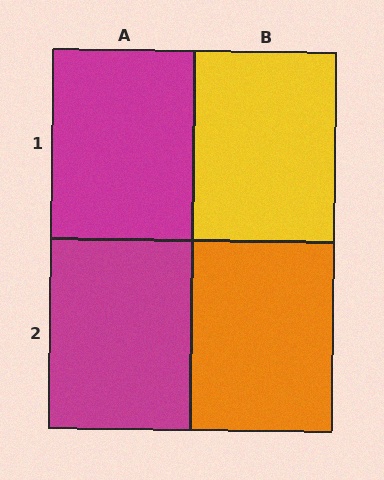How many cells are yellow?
1 cell is yellow.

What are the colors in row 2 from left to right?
Magenta, orange.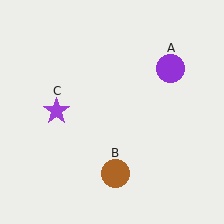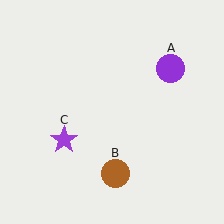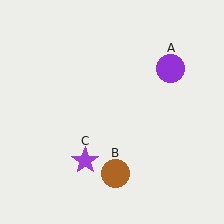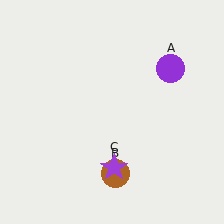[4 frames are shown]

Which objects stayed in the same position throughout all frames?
Purple circle (object A) and brown circle (object B) remained stationary.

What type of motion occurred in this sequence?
The purple star (object C) rotated counterclockwise around the center of the scene.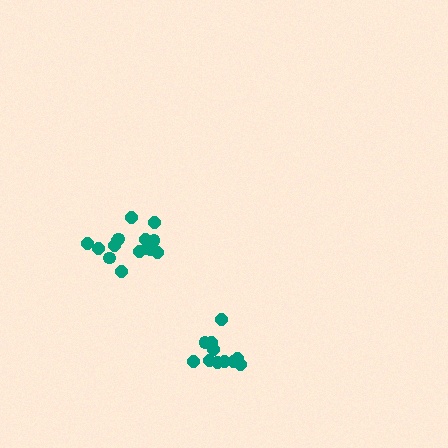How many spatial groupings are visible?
There are 2 spatial groupings.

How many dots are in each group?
Group 1: 11 dots, Group 2: 16 dots (27 total).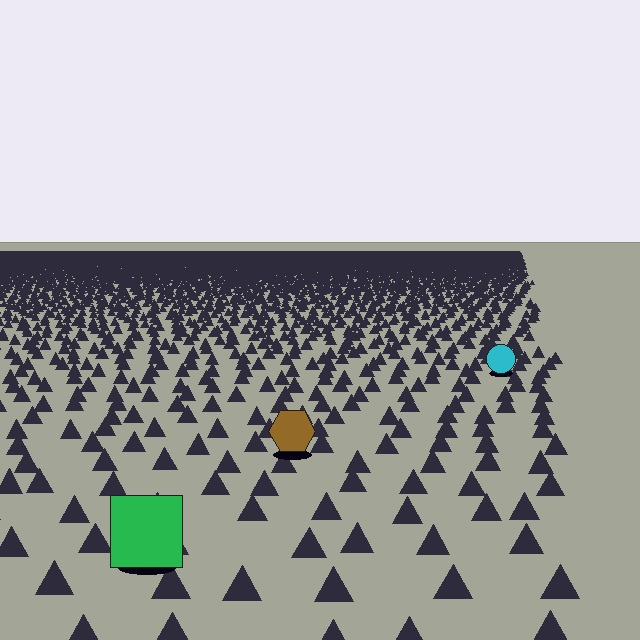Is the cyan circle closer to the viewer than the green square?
No. The green square is closer — you can tell from the texture gradient: the ground texture is coarser near it.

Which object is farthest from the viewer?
The cyan circle is farthest from the viewer. It appears smaller and the ground texture around it is denser.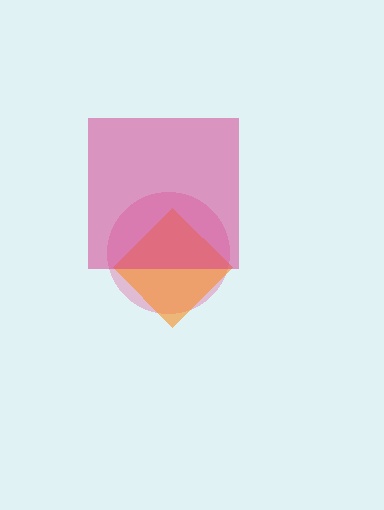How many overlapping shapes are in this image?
There are 3 overlapping shapes in the image.